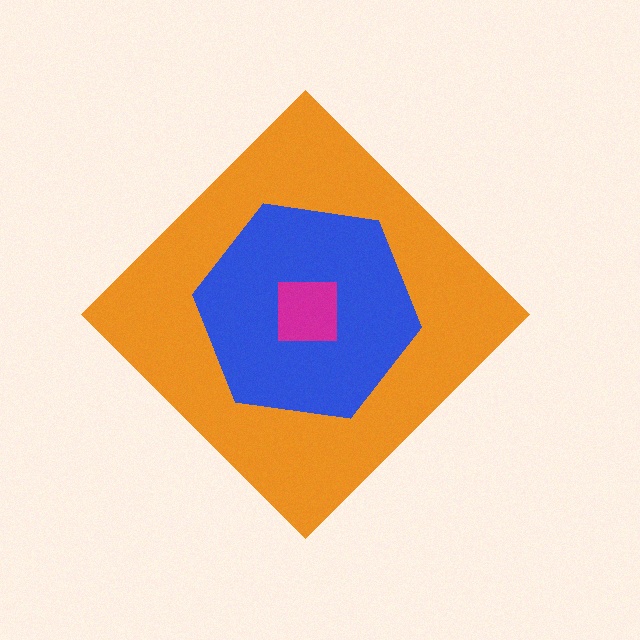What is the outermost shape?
The orange diamond.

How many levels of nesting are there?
3.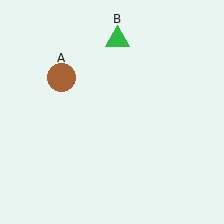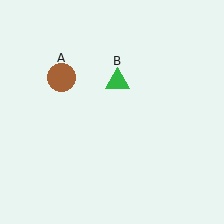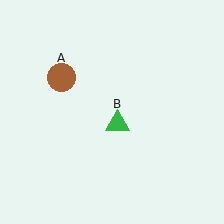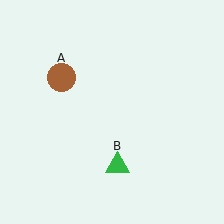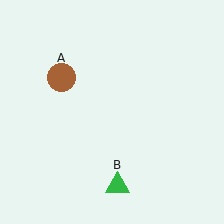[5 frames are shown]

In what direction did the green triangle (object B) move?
The green triangle (object B) moved down.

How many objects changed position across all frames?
1 object changed position: green triangle (object B).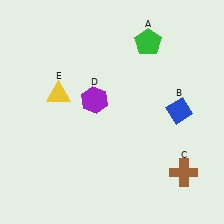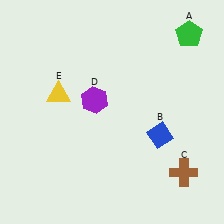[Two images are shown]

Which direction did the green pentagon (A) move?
The green pentagon (A) moved right.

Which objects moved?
The objects that moved are: the green pentagon (A), the blue diamond (B).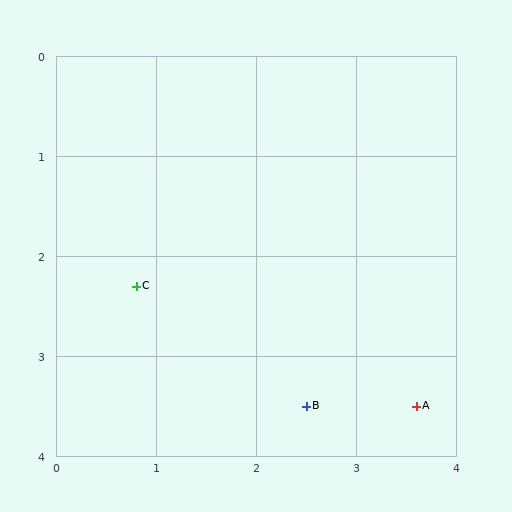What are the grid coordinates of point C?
Point C is at approximately (0.8, 2.3).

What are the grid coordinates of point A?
Point A is at approximately (3.6, 3.5).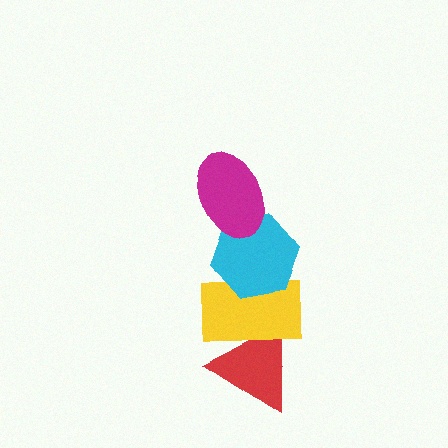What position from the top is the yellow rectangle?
The yellow rectangle is 3rd from the top.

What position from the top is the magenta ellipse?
The magenta ellipse is 1st from the top.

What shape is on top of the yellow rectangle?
The cyan hexagon is on top of the yellow rectangle.